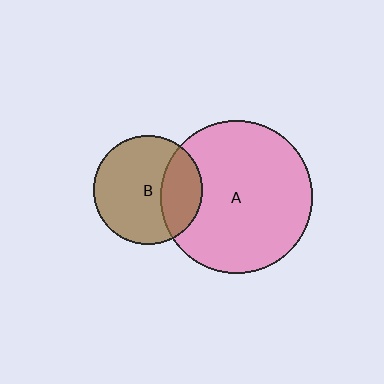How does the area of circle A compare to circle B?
Approximately 2.0 times.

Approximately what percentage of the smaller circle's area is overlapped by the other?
Approximately 30%.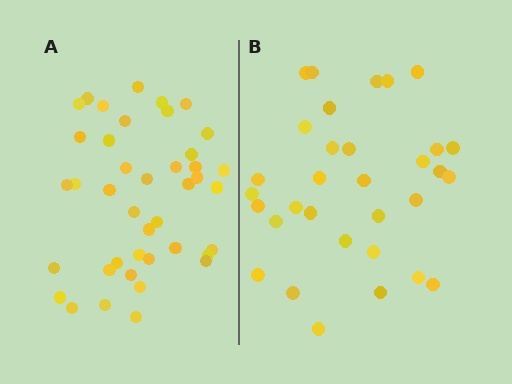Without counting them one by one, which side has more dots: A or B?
Region A (the left region) has more dots.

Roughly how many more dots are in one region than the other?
Region A has roughly 8 or so more dots than region B.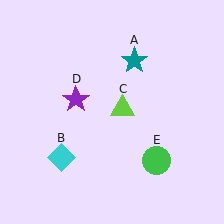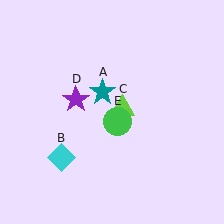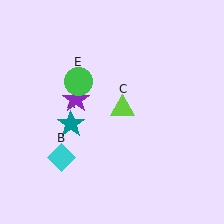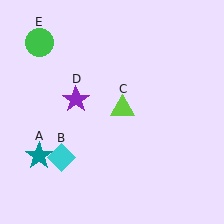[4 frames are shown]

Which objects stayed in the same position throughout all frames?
Cyan diamond (object B) and lime triangle (object C) and purple star (object D) remained stationary.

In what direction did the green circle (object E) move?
The green circle (object E) moved up and to the left.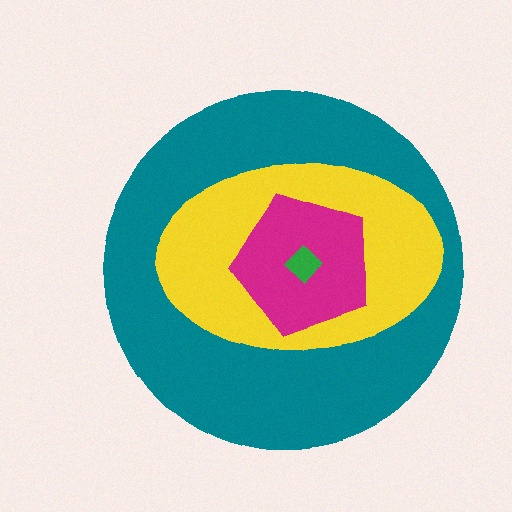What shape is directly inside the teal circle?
The yellow ellipse.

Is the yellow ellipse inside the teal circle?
Yes.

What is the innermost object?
The green diamond.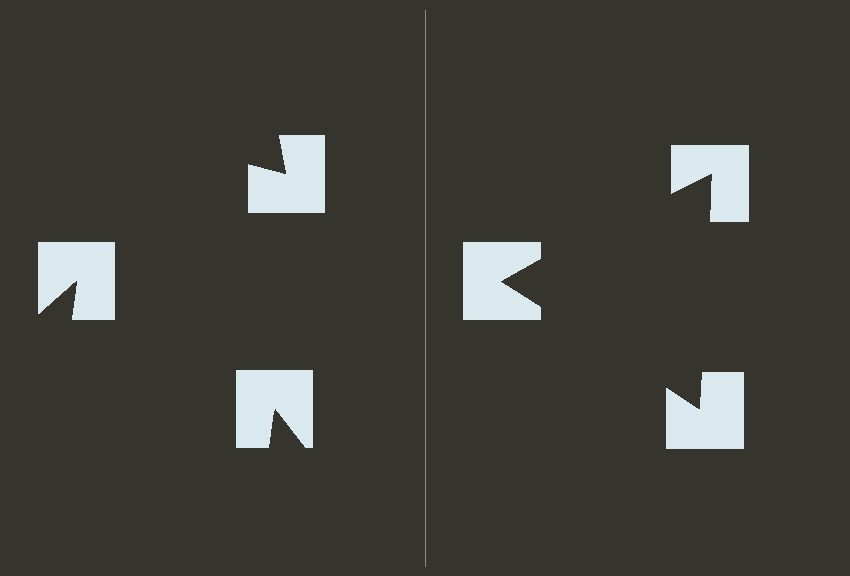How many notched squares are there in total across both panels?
6 — 3 on each side.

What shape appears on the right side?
An illusory triangle.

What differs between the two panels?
The notched squares are positioned identically on both sides; only the wedge orientations differ. On the right they align to a triangle; on the left they are misaligned.